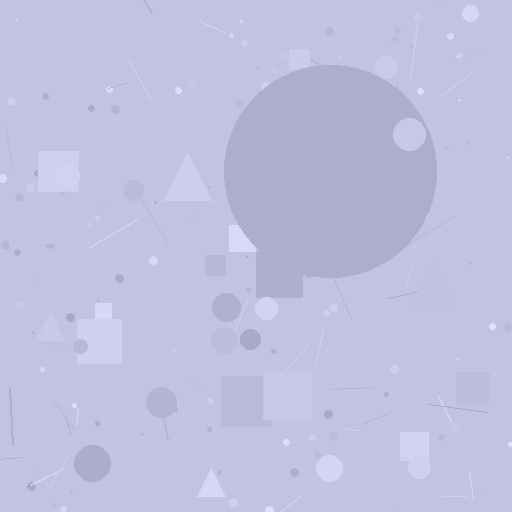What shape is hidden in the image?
A circle is hidden in the image.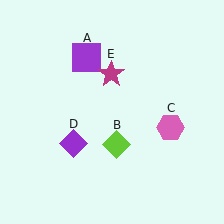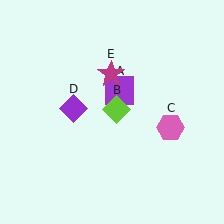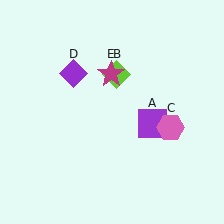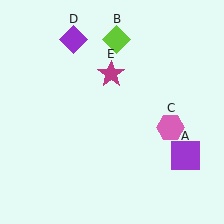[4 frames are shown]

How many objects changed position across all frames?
3 objects changed position: purple square (object A), lime diamond (object B), purple diamond (object D).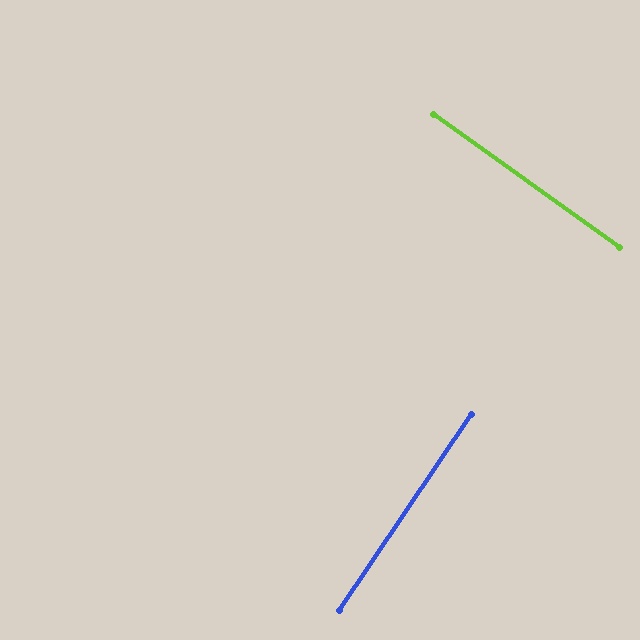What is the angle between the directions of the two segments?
Approximately 88 degrees.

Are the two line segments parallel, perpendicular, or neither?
Perpendicular — they meet at approximately 88°.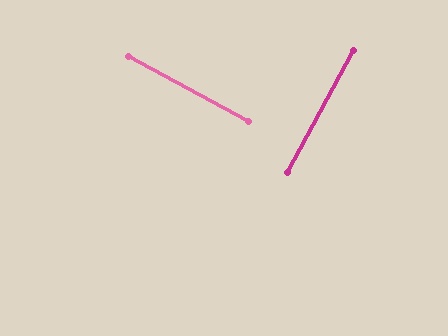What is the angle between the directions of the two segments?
Approximately 90 degrees.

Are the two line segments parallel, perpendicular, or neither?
Perpendicular — they meet at approximately 90°.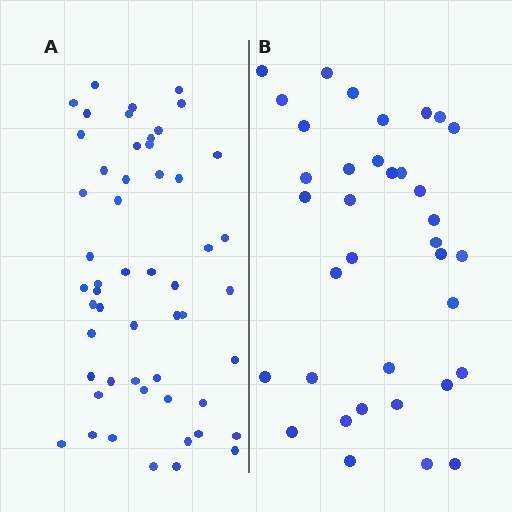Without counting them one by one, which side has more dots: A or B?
Region A (the left region) has more dots.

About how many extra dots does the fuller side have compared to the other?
Region A has approximately 15 more dots than region B.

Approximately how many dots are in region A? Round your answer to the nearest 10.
About 50 dots. (The exact count is 53, which rounds to 50.)